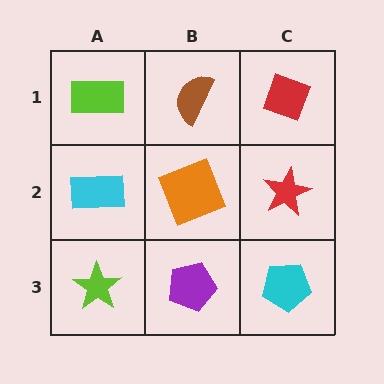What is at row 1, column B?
A brown semicircle.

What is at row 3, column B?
A purple pentagon.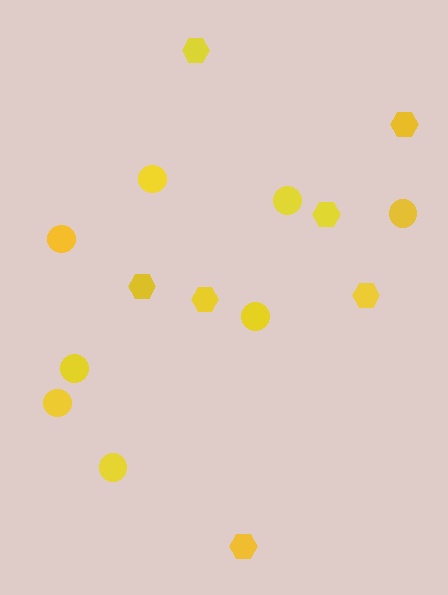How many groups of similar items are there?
There are 2 groups: one group of hexagons (7) and one group of circles (8).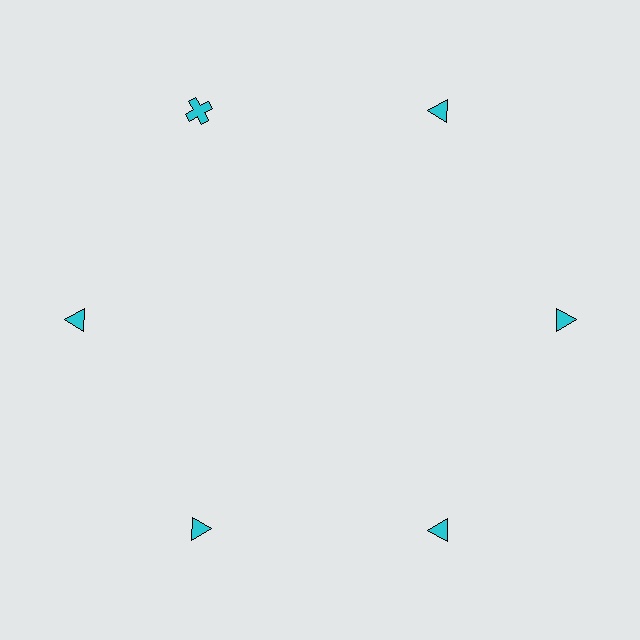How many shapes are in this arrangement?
There are 6 shapes arranged in a ring pattern.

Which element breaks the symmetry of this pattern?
The cyan cross at roughly the 11 o'clock position breaks the symmetry. All other shapes are cyan triangles.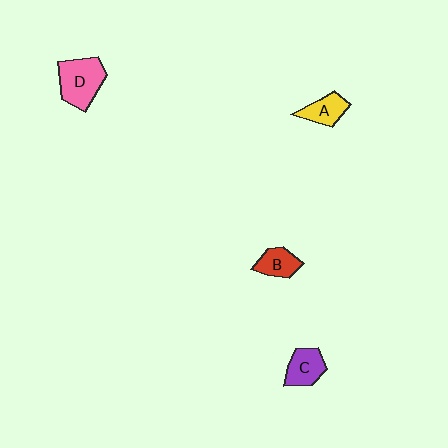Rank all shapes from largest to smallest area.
From largest to smallest: D (pink), C (purple), A (yellow), B (red).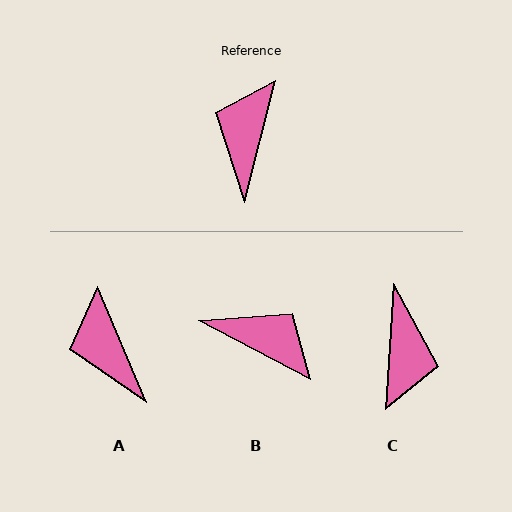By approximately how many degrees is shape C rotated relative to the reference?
Approximately 169 degrees clockwise.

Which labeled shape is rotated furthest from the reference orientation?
C, about 169 degrees away.